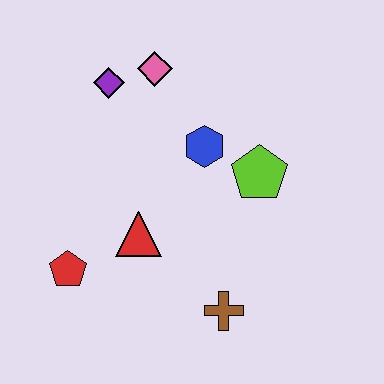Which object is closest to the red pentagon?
The red triangle is closest to the red pentagon.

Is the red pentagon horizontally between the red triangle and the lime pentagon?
No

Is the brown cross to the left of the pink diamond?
No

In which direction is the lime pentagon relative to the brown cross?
The lime pentagon is above the brown cross.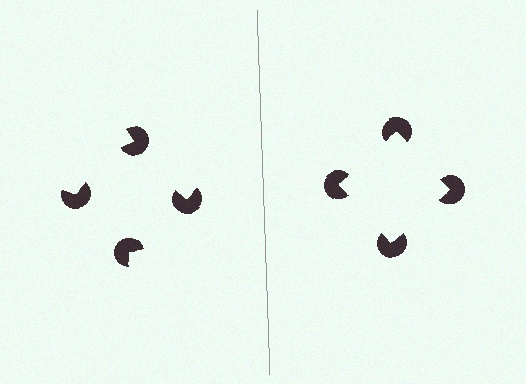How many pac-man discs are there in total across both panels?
8 — 4 on each side.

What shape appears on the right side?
An illusory square.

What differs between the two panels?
The pac-man discs are positioned identically on both sides; only the wedge orientations differ. On the right they align to a square; on the left they are misaligned.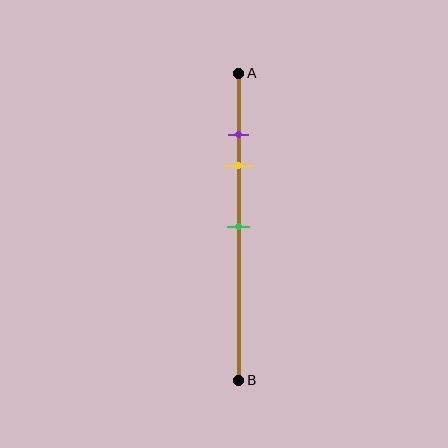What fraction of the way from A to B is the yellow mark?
The yellow mark is approximately 30% (0.3) of the way from A to B.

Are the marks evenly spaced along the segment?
No, the marks are not evenly spaced.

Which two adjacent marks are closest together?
The purple and yellow marks are the closest adjacent pair.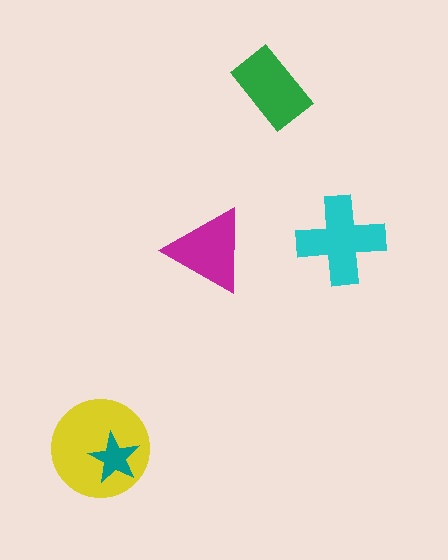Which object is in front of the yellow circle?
The teal star is in front of the yellow circle.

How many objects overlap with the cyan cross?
0 objects overlap with the cyan cross.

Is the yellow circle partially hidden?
Yes, it is partially covered by another shape.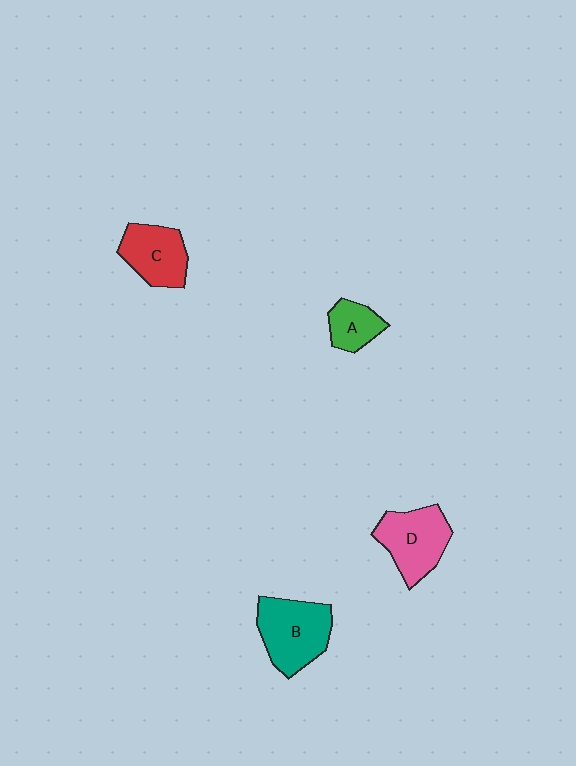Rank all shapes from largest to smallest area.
From largest to smallest: B (teal), D (pink), C (red), A (green).